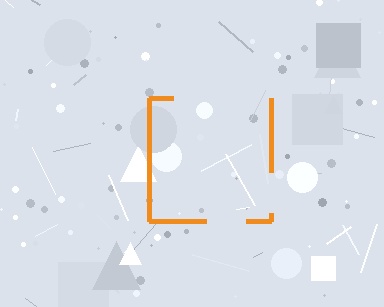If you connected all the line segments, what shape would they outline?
They would outline a square.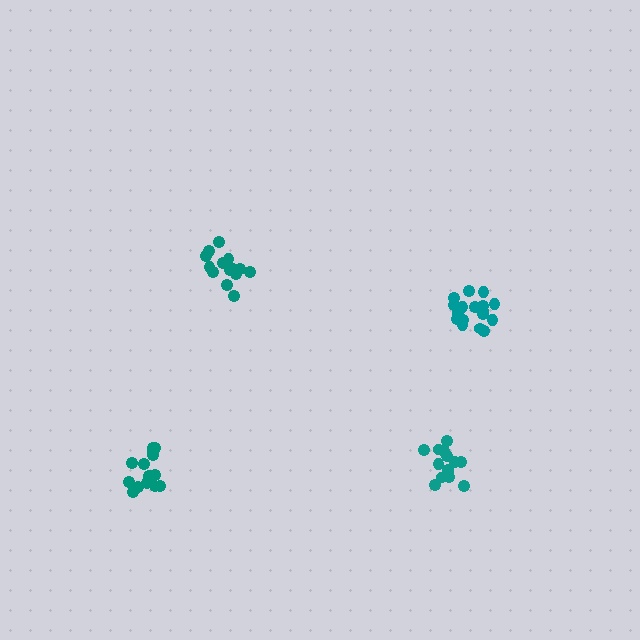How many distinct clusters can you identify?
There are 4 distinct clusters.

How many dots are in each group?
Group 1: 17 dots, Group 2: 14 dots, Group 3: 16 dots, Group 4: 14 dots (61 total).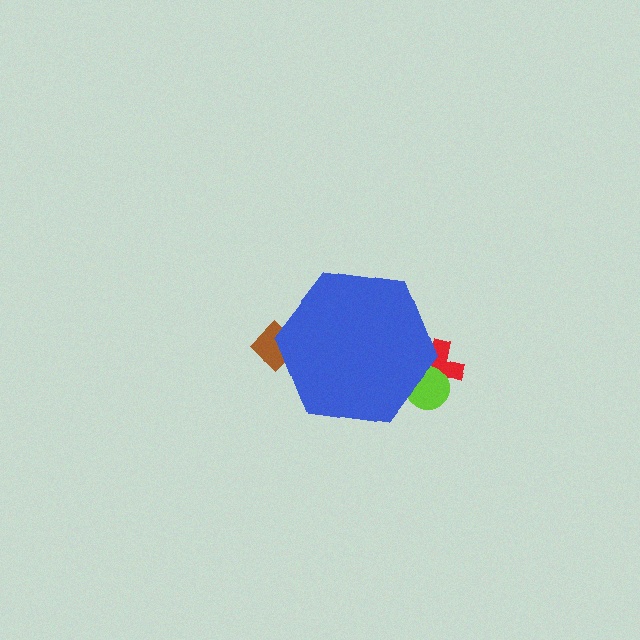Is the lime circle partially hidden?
Yes, the lime circle is partially hidden behind the blue hexagon.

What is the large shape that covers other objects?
A blue hexagon.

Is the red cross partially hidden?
Yes, the red cross is partially hidden behind the blue hexagon.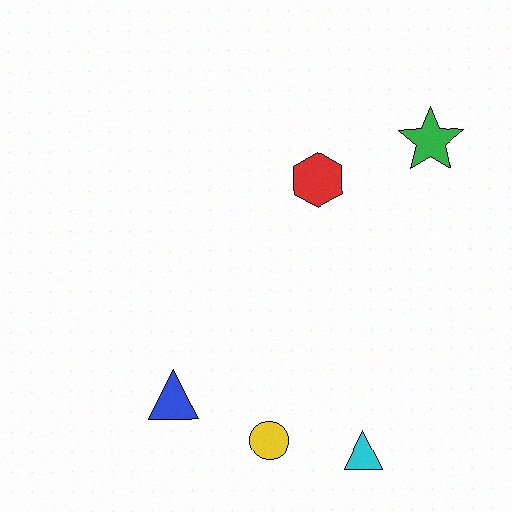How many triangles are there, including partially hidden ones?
There are 2 triangles.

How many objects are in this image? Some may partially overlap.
There are 5 objects.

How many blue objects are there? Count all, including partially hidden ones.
There is 1 blue object.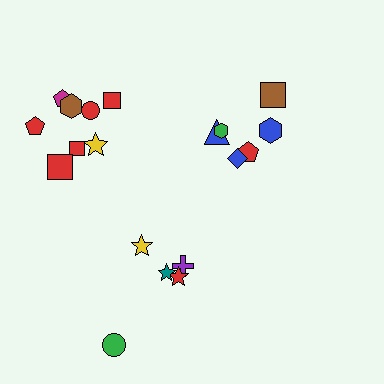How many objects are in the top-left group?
There are 8 objects.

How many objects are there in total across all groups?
There are 19 objects.